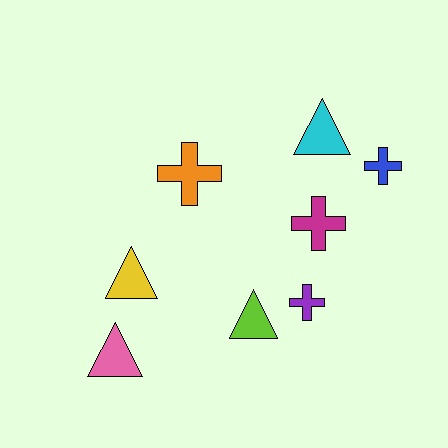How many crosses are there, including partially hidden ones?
There are 4 crosses.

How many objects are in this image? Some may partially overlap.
There are 8 objects.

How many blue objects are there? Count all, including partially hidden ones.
There is 1 blue object.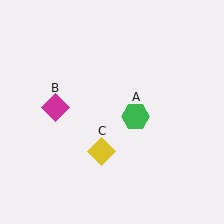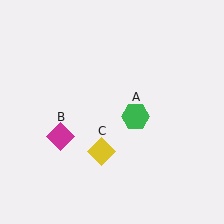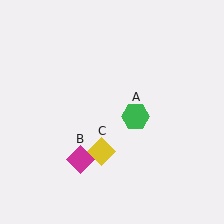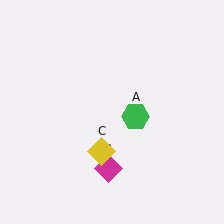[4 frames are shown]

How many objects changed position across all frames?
1 object changed position: magenta diamond (object B).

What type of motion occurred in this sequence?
The magenta diamond (object B) rotated counterclockwise around the center of the scene.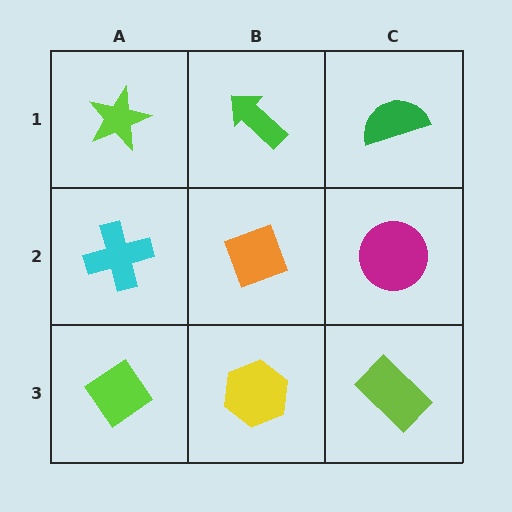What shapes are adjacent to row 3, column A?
A cyan cross (row 2, column A), a yellow hexagon (row 3, column B).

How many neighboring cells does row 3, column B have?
3.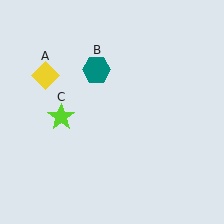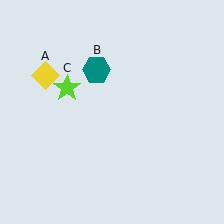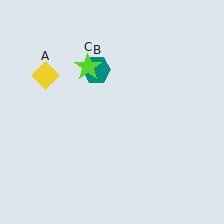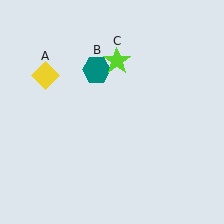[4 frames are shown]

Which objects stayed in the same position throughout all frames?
Yellow diamond (object A) and teal hexagon (object B) remained stationary.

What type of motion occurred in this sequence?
The lime star (object C) rotated clockwise around the center of the scene.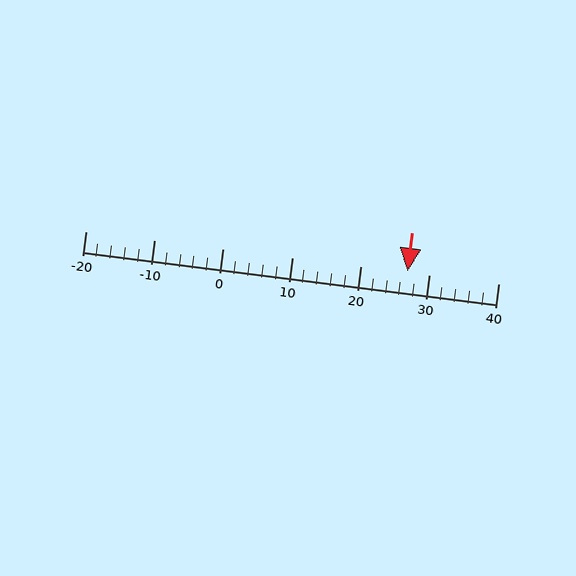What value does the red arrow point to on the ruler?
The red arrow points to approximately 27.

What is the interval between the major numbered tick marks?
The major tick marks are spaced 10 units apart.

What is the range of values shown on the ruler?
The ruler shows values from -20 to 40.